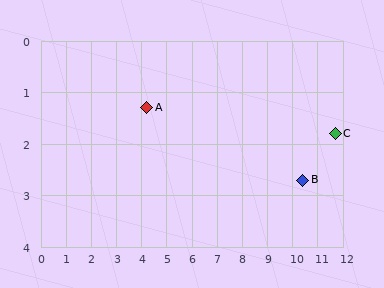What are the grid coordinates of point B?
Point B is at approximately (10.4, 2.7).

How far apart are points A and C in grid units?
Points A and C are about 7.5 grid units apart.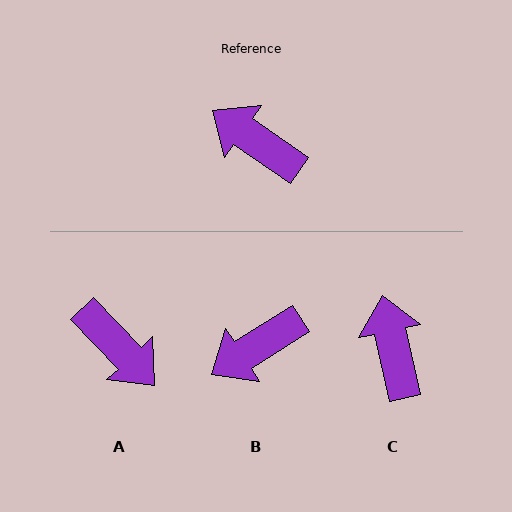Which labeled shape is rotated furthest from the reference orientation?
A, about 168 degrees away.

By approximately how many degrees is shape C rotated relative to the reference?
Approximately 43 degrees clockwise.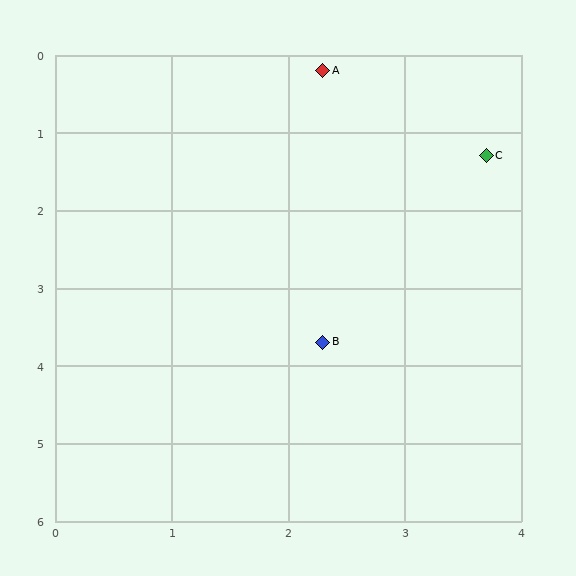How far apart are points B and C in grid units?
Points B and C are about 2.8 grid units apart.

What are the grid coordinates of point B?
Point B is at approximately (2.3, 3.7).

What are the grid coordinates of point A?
Point A is at approximately (2.3, 0.2).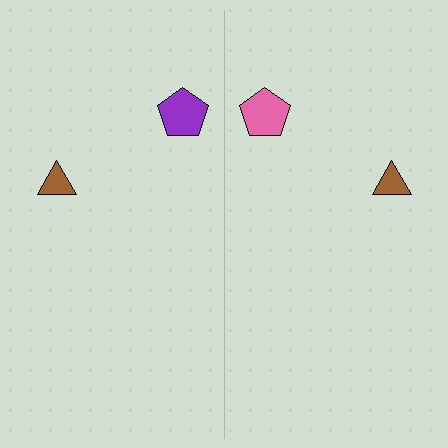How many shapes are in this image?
There are 4 shapes in this image.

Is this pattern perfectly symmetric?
No, the pattern is not perfectly symmetric. The pink pentagon on the right side breaks the symmetry — its mirror counterpart is purple.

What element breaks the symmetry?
The pink pentagon on the right side breaks the symmetry — its mirror counterpart is purple.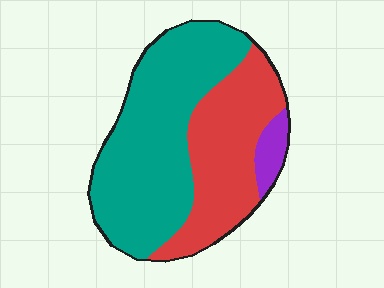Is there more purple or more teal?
Teal.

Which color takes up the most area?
Teal, at roughly 55%.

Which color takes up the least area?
Purple, at roughly 5%.